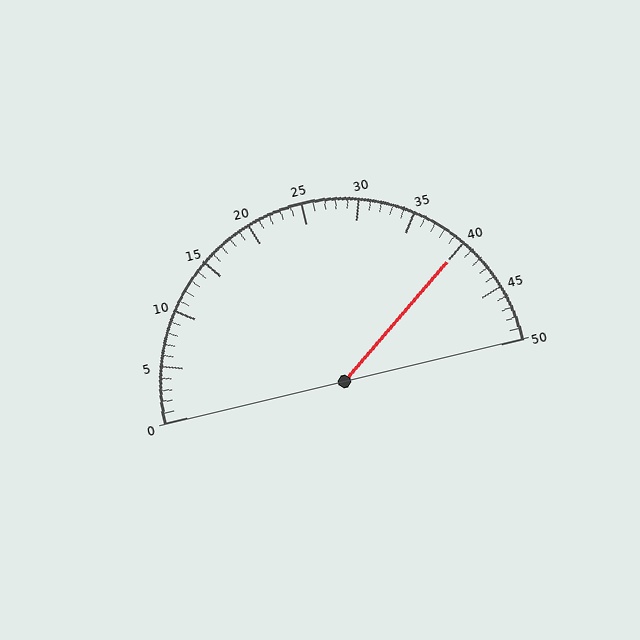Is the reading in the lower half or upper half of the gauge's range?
The reading is in the upper half of the range (0 to 50).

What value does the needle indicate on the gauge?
The needle indicates approximately 40.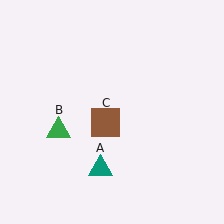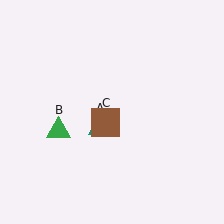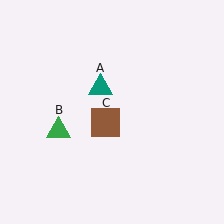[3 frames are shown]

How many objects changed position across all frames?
1 object changed position: teal triangle (object A).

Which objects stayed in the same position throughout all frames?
Green triangle (object B) and brown square (object C) remained stationary.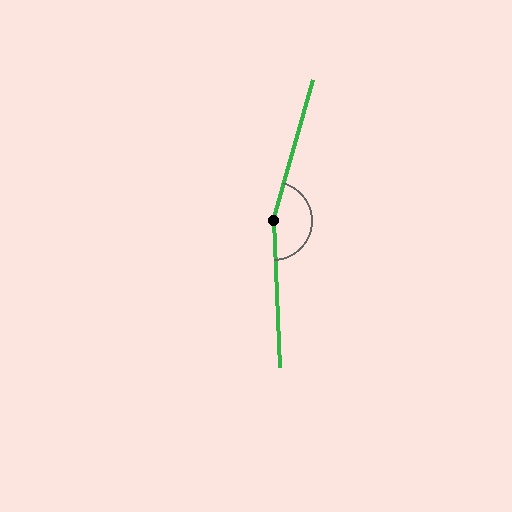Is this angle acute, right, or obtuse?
It is obtuse.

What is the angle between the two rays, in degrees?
Approximately 162 degrees.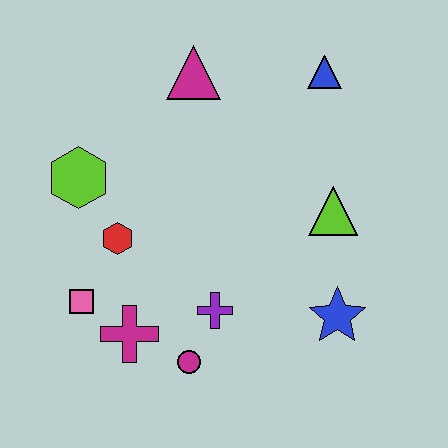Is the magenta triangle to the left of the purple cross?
Yes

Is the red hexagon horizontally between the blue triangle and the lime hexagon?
Yes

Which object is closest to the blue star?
The lime triangle is closest to the blue star.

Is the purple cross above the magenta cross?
Yes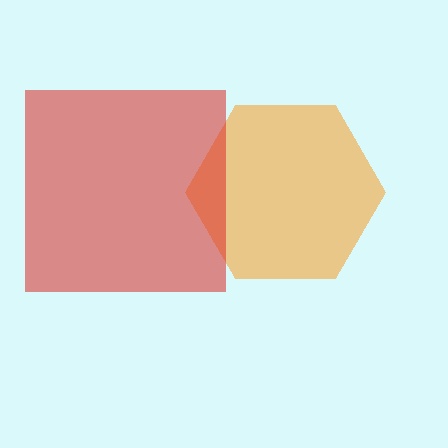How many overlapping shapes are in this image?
There are 2 overlapping shapes in the image.